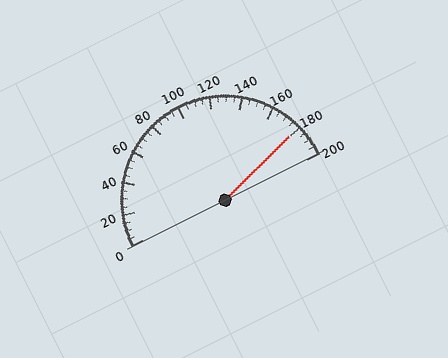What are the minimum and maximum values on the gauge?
The gauge ranges from 0 to 200.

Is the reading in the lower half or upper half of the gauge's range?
The reading is in the upper half of the range (0 to 200).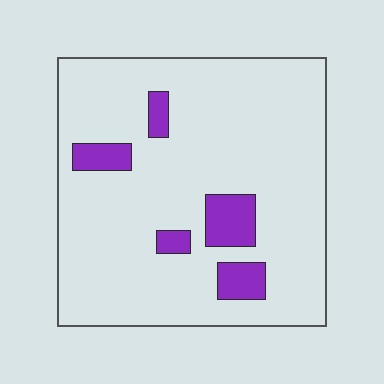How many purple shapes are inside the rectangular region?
5.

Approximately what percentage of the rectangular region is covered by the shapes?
Approximately 10%.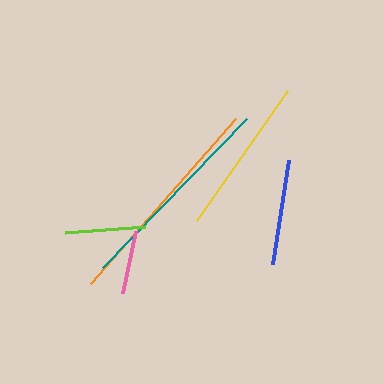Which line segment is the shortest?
The pink line is the shortest at approximately 64 pixels.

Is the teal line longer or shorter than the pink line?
The teal line is longer than the pink line.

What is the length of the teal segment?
The teal segment is approximately 207 pixels long.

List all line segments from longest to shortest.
From longest to shortest: orange, teal, yellow, blue, lime, pink.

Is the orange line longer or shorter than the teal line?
The orange line is longer than the teal line.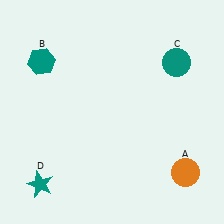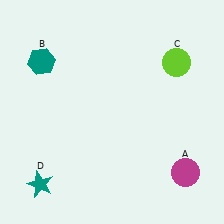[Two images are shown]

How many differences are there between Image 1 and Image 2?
There are 2 differences between the two images.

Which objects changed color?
A changed from orange to magenta. C changed from teal to lime.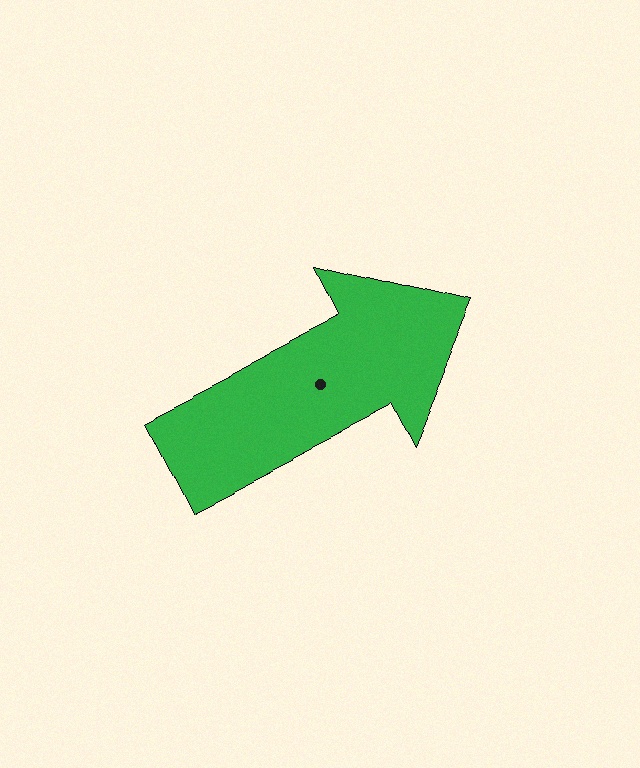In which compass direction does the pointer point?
Northeast.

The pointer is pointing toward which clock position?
Roughly 2 o'clock.